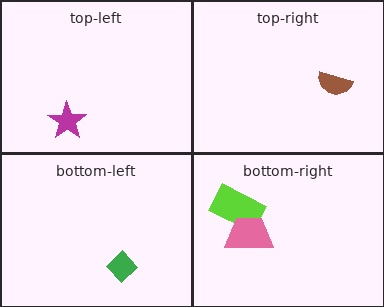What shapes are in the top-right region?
The brown semicircle.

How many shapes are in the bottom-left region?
1.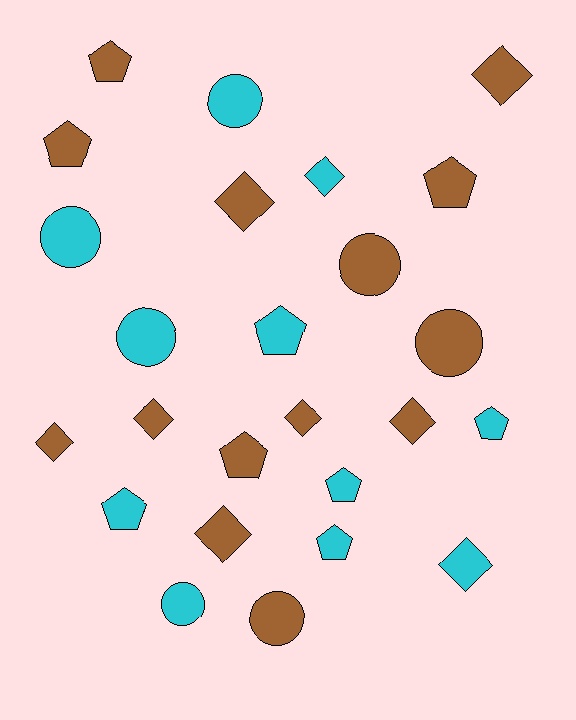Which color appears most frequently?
Brown, with 14 objects.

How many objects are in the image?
There are 25 objects.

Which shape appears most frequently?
Pentagon, with 9 objects.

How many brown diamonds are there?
There are 7 brown diamonds.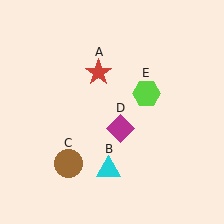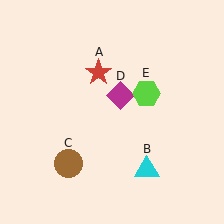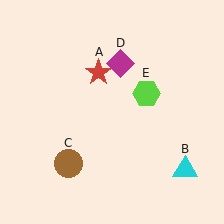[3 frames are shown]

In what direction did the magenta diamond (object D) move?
The magenta diamond (object D) moved up.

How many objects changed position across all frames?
2 objects changed position: cyan triangle (object B), magenta diamond (object D).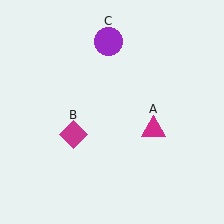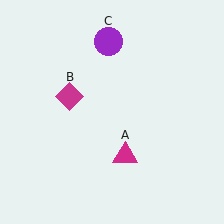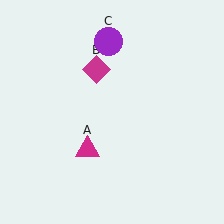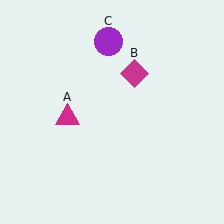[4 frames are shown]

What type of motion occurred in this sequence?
The magenta triangle (object A), magenta diamond (object B) rotated clockwise around the center of the scene.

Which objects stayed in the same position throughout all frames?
Purple circle (object C) remained stationary.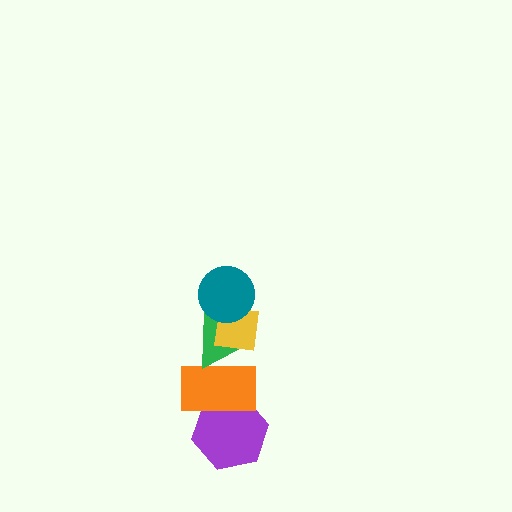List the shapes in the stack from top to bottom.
From top to bottom: the teal circle, the yellow square, the green triangle, the orange rectangle, the purple hexagon.